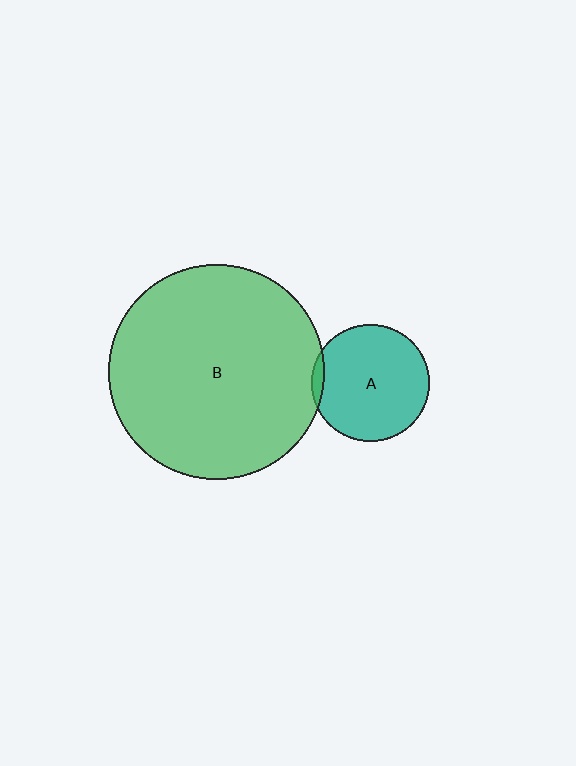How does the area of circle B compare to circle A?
Approximately 3.4 times.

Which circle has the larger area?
Circle B (green).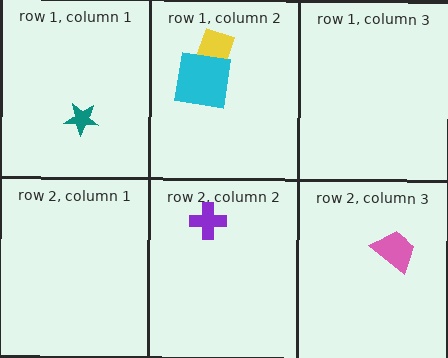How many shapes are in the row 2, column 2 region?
1.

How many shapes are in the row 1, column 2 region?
2.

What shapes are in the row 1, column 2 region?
The yellow rectangle, the cyan square.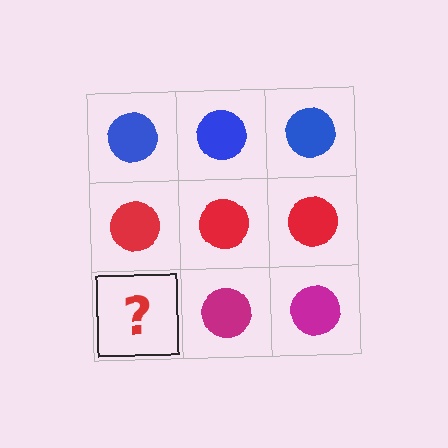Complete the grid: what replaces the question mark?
The question mark should be replaced with a magenta circle.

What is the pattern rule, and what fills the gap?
The rule is that each row has a consistent color. The gap should be filled with a magenta circle.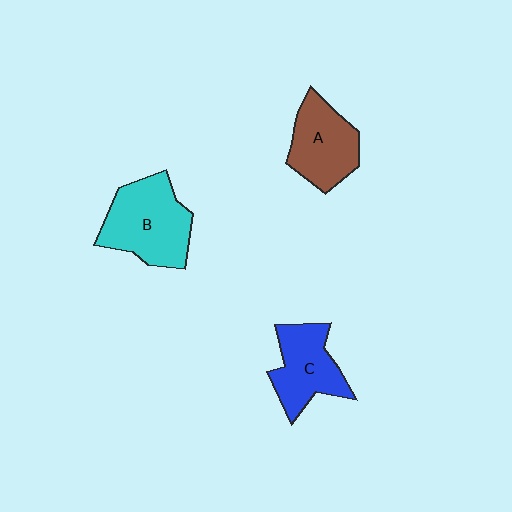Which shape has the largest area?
Shape B (cyan).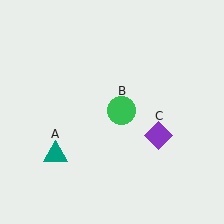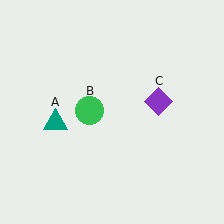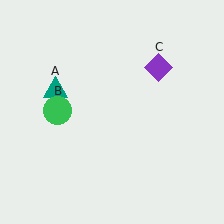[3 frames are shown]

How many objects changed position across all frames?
3 objects changed position: teal triangle (object A), green circle (object B), purple diamond (object C).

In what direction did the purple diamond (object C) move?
The purple diamond (object C) moved up.